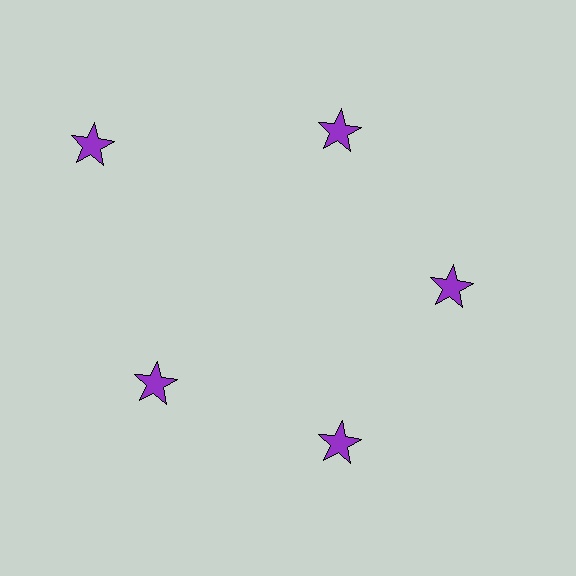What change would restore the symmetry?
The symmetry would be restored by moving it inward, back onto the ring so that all 5 stars sit at equal angles and equal distance from the center.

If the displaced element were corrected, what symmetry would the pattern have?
It would have 5-fold rotational symmetry — the pattern would map onto itself every 72 degrees.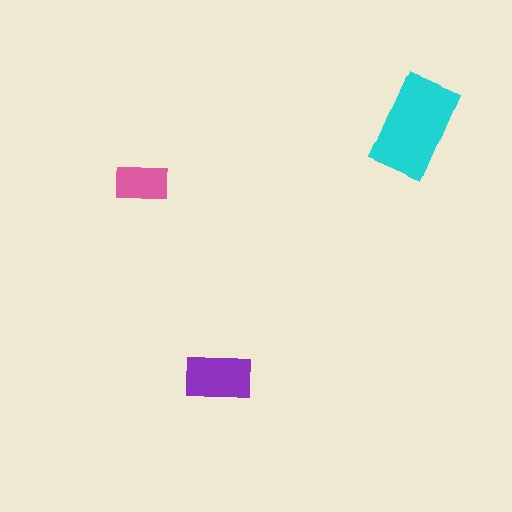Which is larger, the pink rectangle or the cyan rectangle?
The cyan one.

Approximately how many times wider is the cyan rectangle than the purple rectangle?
About 1.5 times wider.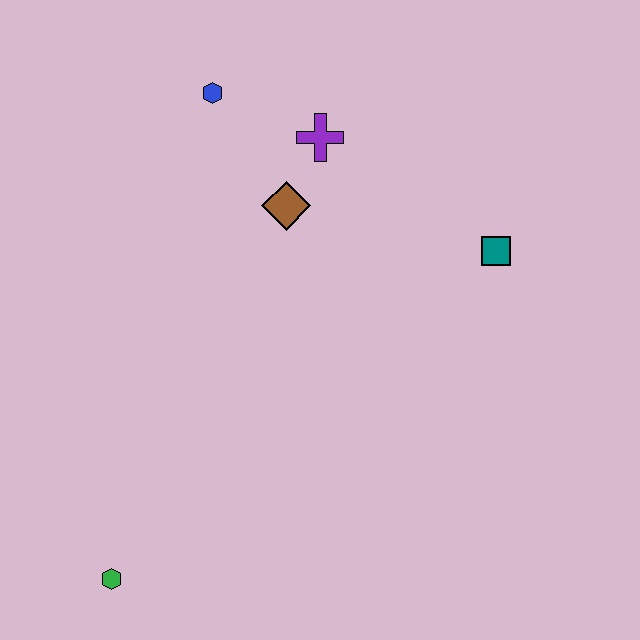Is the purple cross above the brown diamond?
Yes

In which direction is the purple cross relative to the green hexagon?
The purple cross is above the green hexagon.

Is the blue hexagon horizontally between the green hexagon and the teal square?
Yes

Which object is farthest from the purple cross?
The green hexagon is farthest from the purple cross.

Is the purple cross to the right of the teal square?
No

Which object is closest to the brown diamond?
The purple cross is closest to the brown diamond.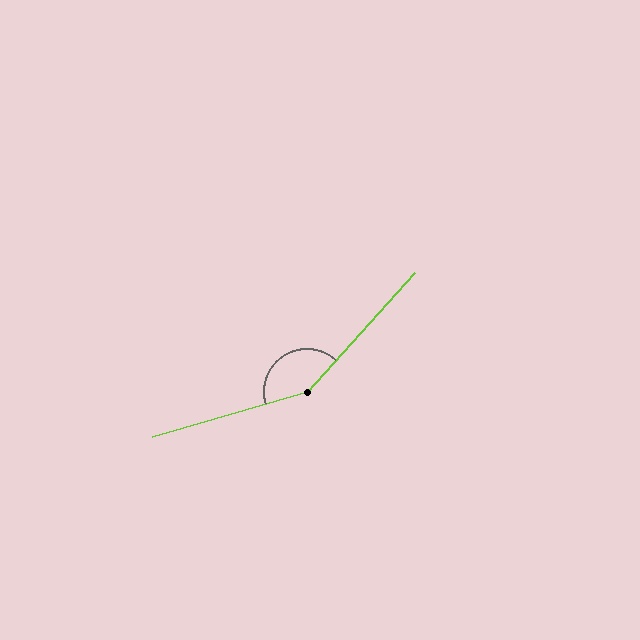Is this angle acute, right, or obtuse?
It is obtuse.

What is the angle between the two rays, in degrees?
Approximately 149 degrees.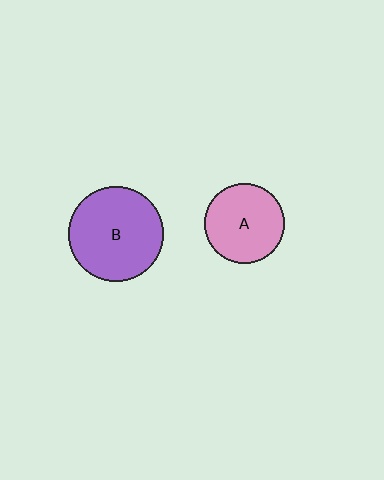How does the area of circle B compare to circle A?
Approximately 1.4 times.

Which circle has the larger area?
Circle B (purple).